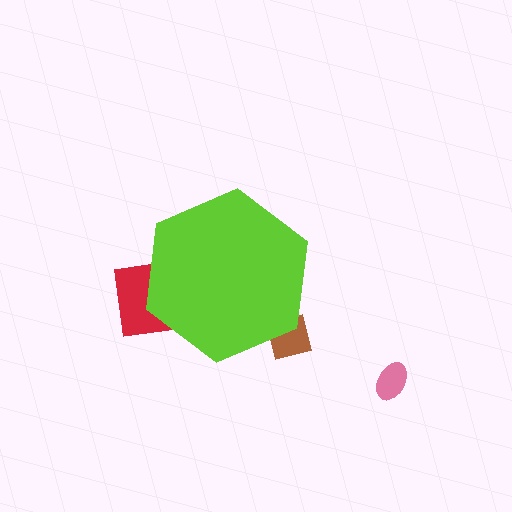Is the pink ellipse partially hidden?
No, the pink ellipse is fully visible.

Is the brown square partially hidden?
Yes, the brown square is partially hidden behind the lime hexagon.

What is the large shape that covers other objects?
A lime hexagon.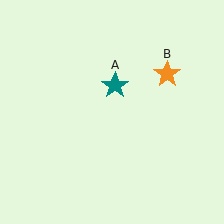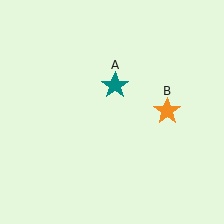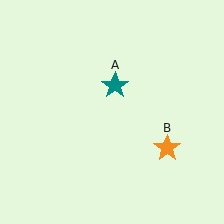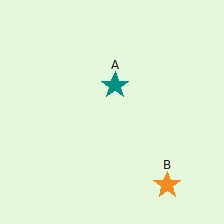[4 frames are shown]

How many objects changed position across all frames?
1 object changed position: orange star (object B).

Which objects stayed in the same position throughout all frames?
Teal star (object A) remained stationary.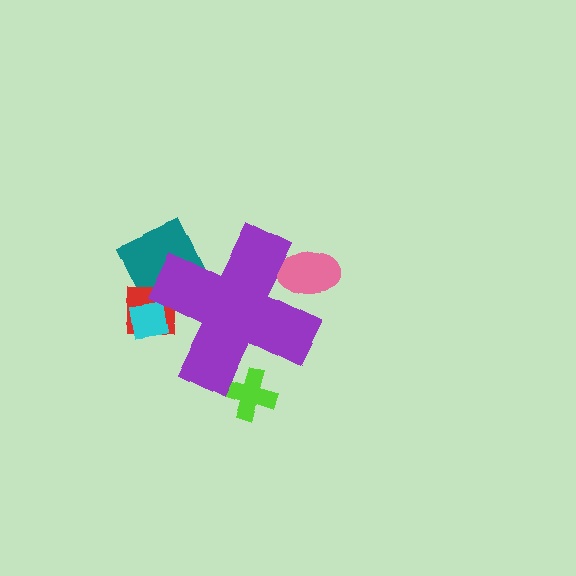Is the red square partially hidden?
Yes, the red square is partially hidden behind the purple cross.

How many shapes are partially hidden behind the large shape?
5 shapes are partially hidden.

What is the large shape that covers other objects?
A purple cross.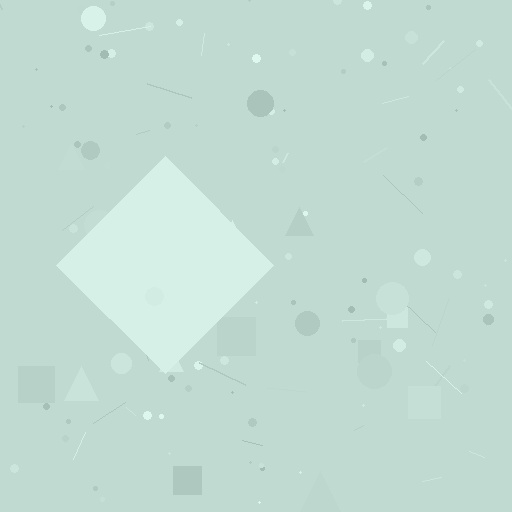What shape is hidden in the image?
A diamond is hidden in the image.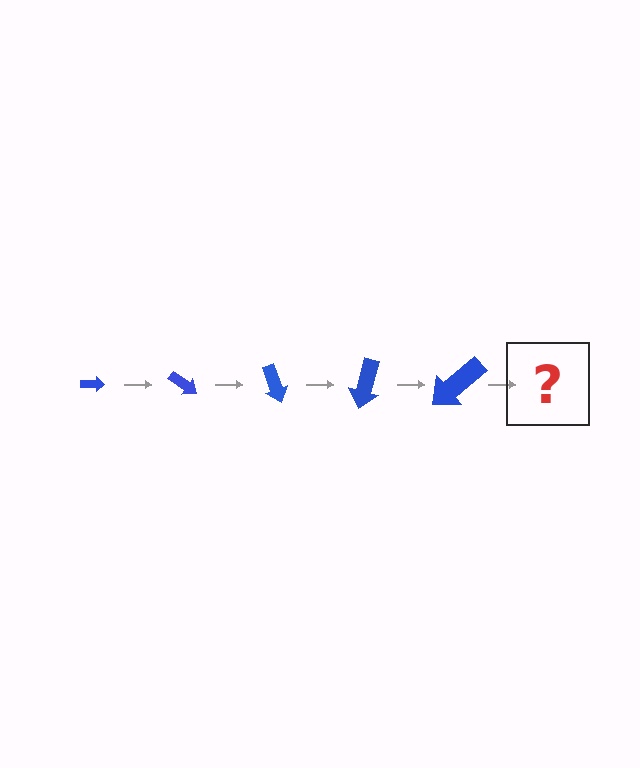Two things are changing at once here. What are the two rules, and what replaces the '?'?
The two rules are that the arrow grows larger each step and it rotates 35 degrees each step. The '?' should be an arrow, larger than the previous one and rotated 175 degrees from the start.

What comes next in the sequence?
The next element should be an arrow, larger than the previous one and rotated 175 degrees from the start.